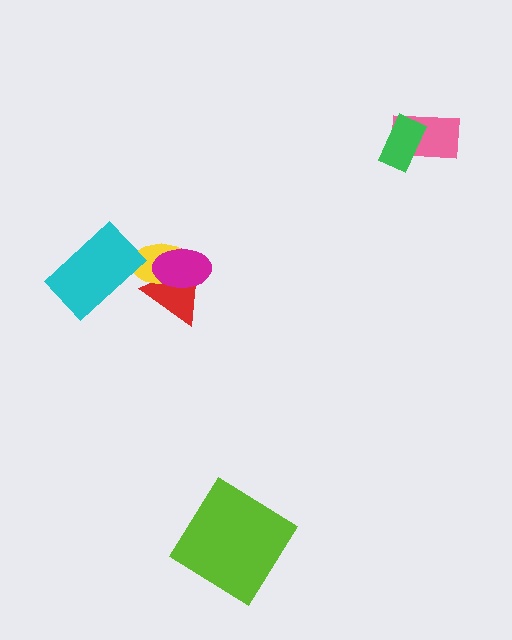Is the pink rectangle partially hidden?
Yes, it is partially covered by another shape.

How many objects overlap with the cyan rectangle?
1 object overlaps with the cyan rectangle.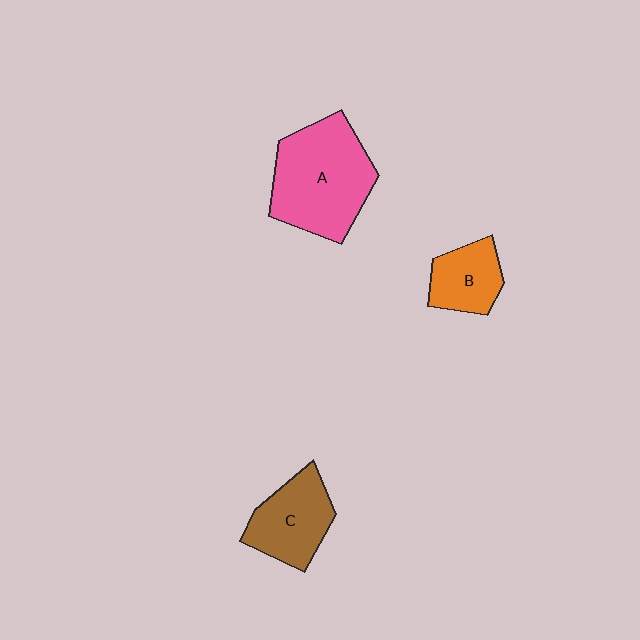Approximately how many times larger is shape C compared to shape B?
Approximately 1.3 times.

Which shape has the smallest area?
Shape B (orange).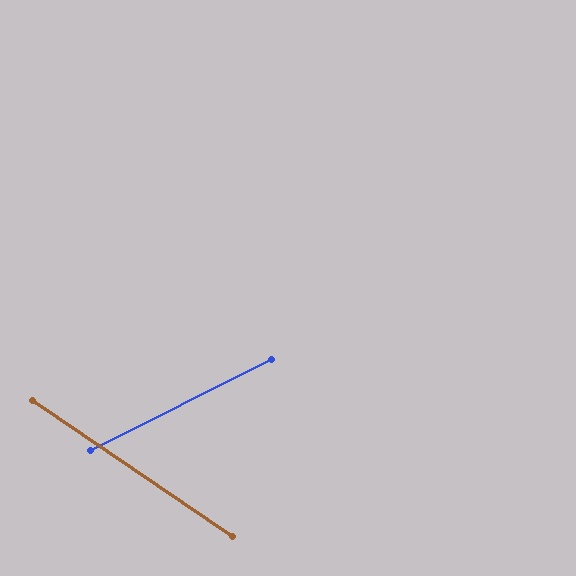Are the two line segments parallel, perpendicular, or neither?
Neither parallel nor perpendicular — they differ by about 61°.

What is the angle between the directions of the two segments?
Approximately 61 degrees.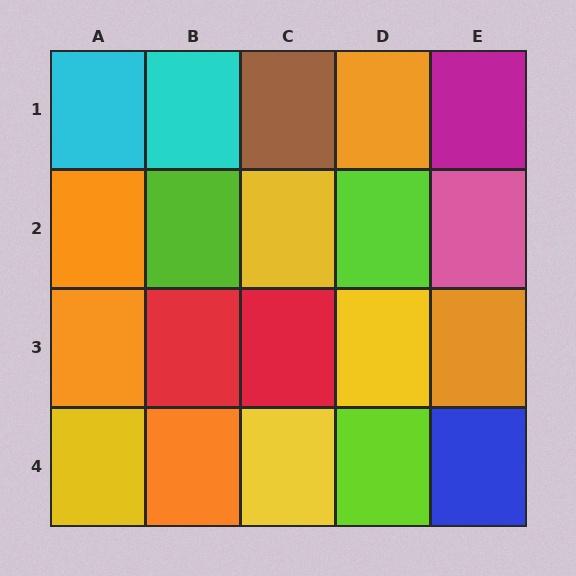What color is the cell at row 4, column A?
Yellow.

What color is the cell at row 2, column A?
Orange.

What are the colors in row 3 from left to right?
Orange, red, red, yellow, orange.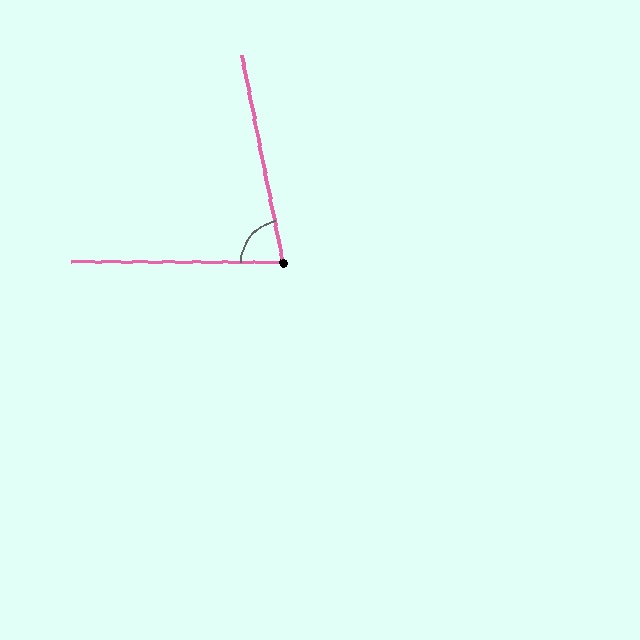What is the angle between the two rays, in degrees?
Approximately 78 degrees.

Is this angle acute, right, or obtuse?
It is acute.